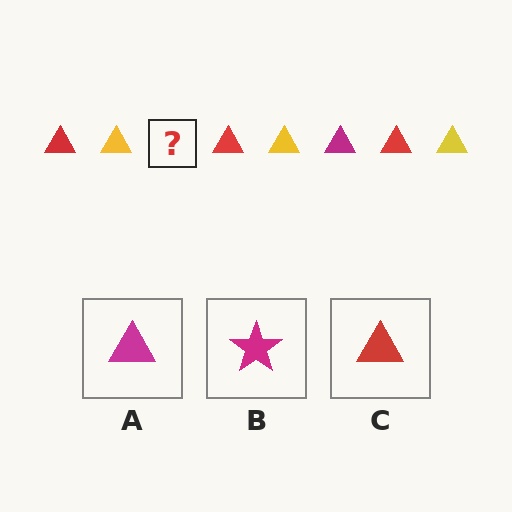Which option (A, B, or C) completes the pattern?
A.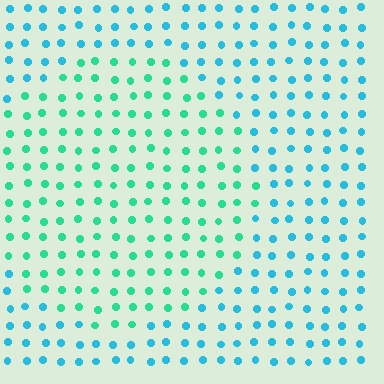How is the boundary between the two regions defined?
The boundary is defined purely by a slight shift in hue (about 36 degrees). Spacing, size, and orientation are identical on both sides.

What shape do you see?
I see a circle.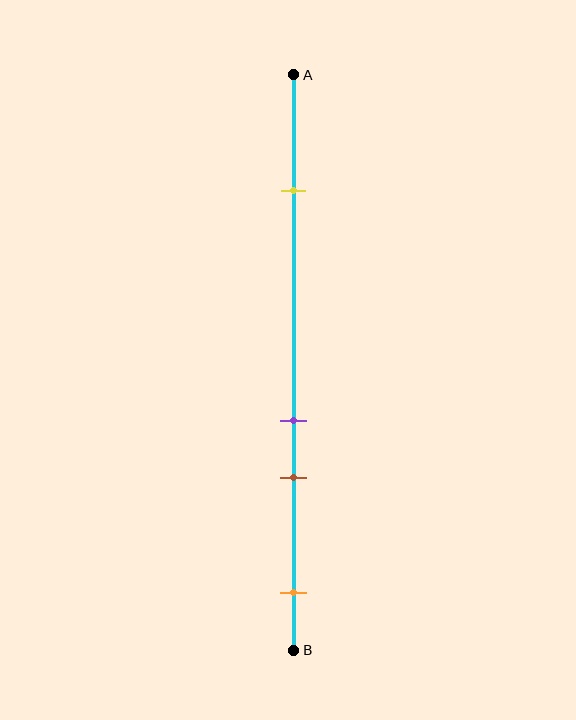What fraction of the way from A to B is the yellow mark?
The yellow mark is approximately 20% (0.2) of the way from A to B.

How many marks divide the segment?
There are 4 marks dividing the segment.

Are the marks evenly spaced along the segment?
No, the marks are not evenly spaced.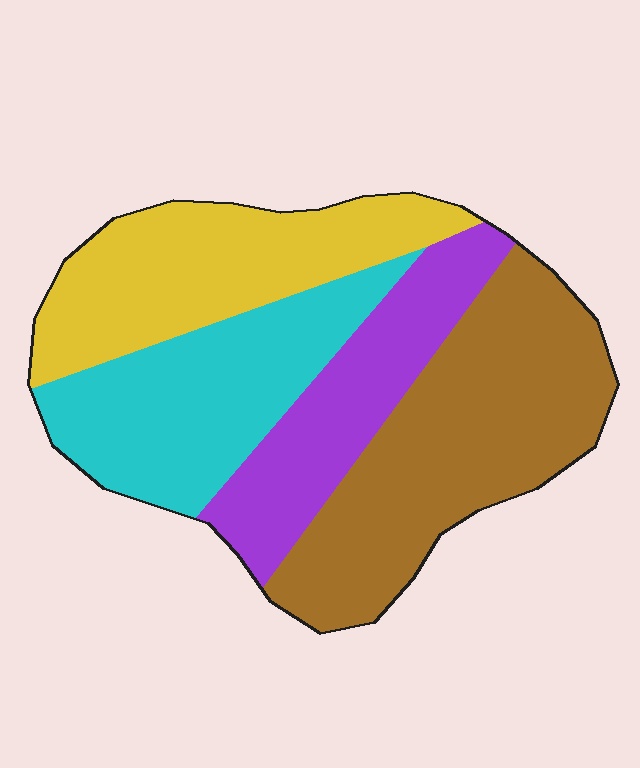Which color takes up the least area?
Purple, at roughly 20%.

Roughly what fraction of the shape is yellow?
Yellow takes up about one quarter (1/4) of the shape.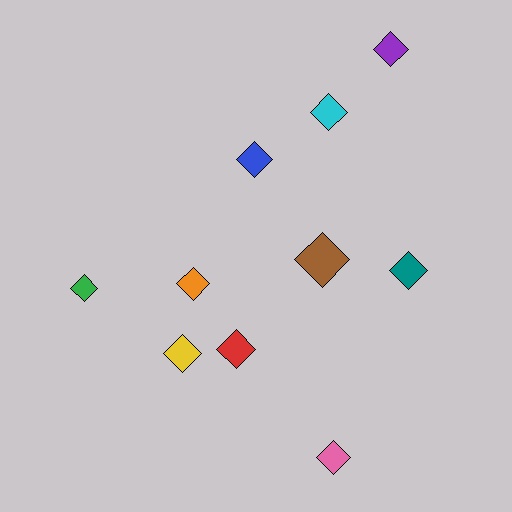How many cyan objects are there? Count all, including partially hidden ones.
There is 1 cyan object.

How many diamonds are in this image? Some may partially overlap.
There are 10 diamonds.